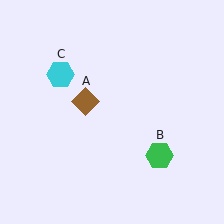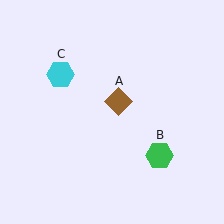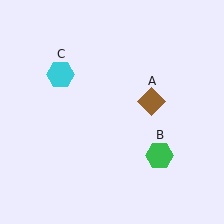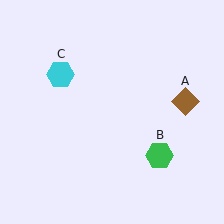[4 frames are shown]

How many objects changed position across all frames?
1 object changed position: brown diamond (object A).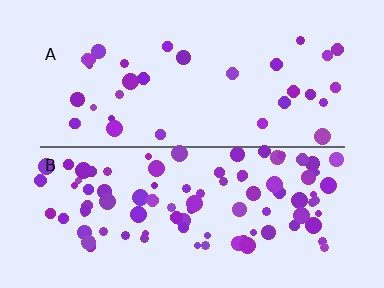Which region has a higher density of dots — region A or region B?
B (the bottom).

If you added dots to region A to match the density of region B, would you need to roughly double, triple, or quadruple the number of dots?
Approximately triple.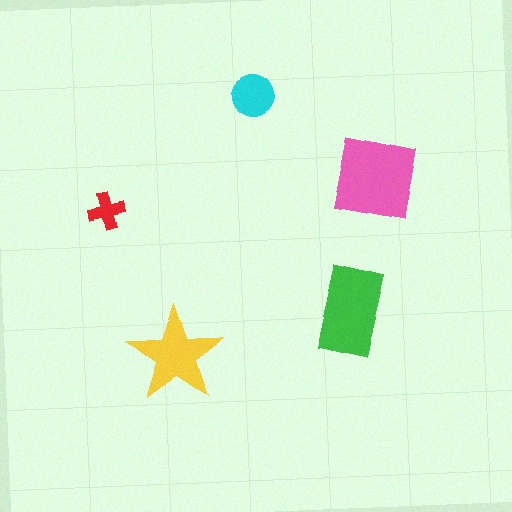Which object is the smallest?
The red cross.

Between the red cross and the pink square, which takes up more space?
The pink square.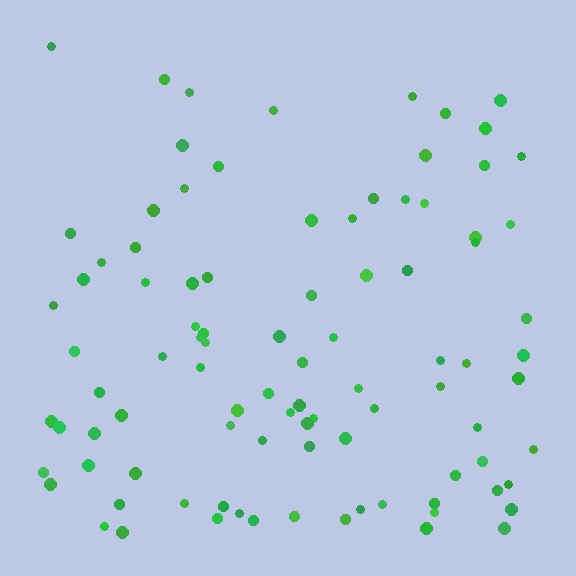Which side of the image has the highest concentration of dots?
The bottom.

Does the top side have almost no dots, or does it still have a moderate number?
Still a moderate number, just noticeably fewer than the bottom.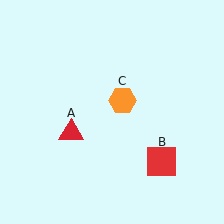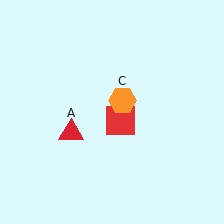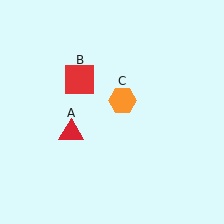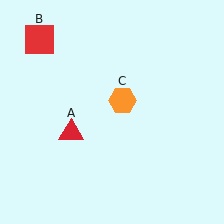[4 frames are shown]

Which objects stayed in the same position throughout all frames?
Red triangle (object A) and orange hexagon (object C) remained stationary.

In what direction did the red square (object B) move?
The red square (object B) moved up and to the left.